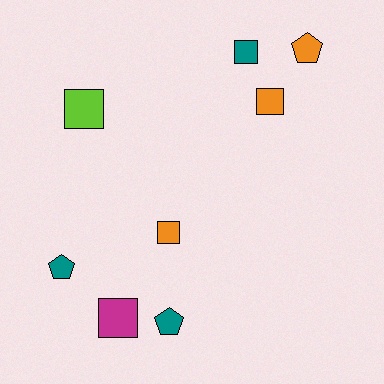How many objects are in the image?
There are 8 objects.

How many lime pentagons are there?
There are no lime pentagons.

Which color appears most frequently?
Teal, with 3 objects.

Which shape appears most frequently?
Square, with 5 objects.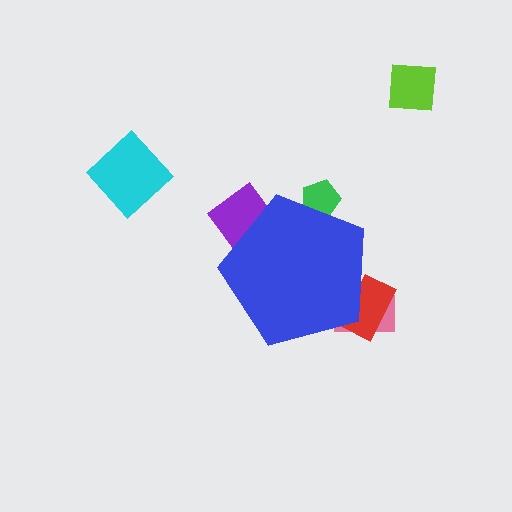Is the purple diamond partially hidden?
Yes, the purple diamond is partially hidden behind the blue pentagon.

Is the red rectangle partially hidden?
Yes, the red rectangle is partially hidden behind the blue pentagon.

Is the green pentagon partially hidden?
Yes, the green pentagon is partially hidden behind the blue pentagon.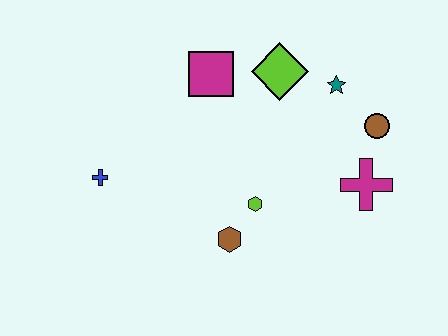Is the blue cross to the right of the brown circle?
No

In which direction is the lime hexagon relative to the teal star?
The lime hexagon is below the teal star.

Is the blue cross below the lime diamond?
Yes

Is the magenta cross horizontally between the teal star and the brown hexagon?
No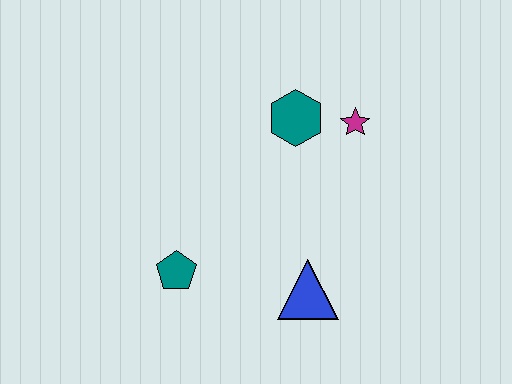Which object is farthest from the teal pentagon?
The magenta star is farthest from the teal pentagon.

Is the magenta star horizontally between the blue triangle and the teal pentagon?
No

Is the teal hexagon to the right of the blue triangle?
No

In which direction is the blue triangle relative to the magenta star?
The blue triangle is below the magenta star.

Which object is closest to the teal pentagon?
The blue triangle is closest to the teal pentagon.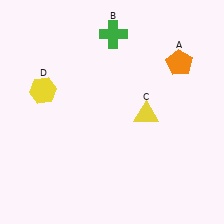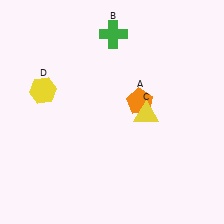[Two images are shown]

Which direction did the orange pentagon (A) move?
The orange pentagon (A) moved left.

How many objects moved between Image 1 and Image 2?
1 object moved between the two images.